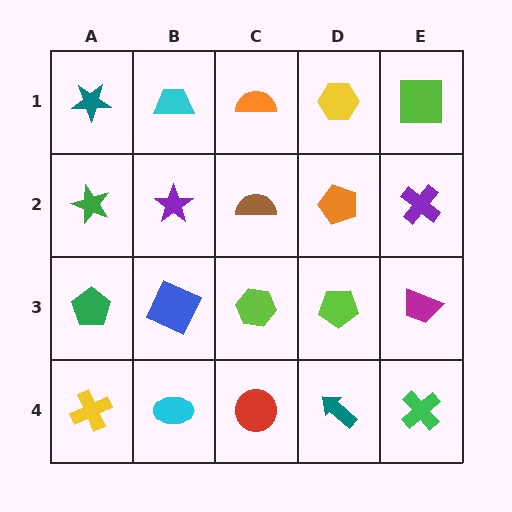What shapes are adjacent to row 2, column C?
An orange semicircle (row 1, column C), a lime hexagon (row 3, column C), a purple star (row 2, column B), an orange pentagon (row 2, column D).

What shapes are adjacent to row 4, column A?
A green pentagon (row 3, column A), a cyan ellipse (row 4, column B).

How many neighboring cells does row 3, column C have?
4.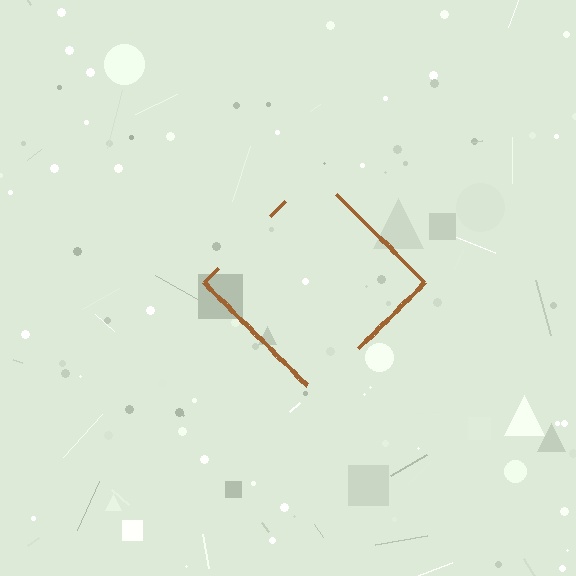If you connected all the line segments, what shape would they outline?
They would outline a diamond.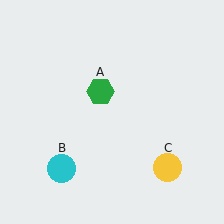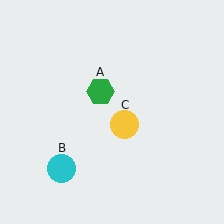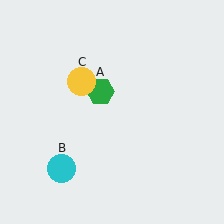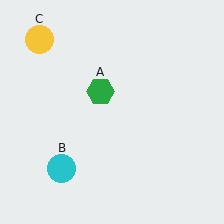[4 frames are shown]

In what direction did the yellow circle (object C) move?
The yellow circle (object C) moved up and to the left.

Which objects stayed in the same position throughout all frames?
Green hexagon (object A) and cyan circle (object B) remained stationary.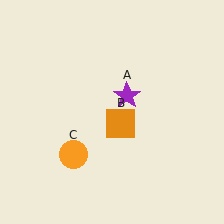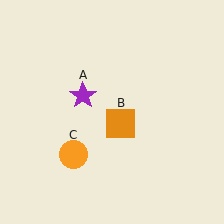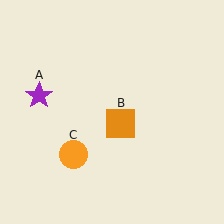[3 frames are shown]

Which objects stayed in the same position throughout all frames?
Orange square (object B) and orange circle (object C) remained stationary.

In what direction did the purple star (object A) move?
The purple star (object A) moved left.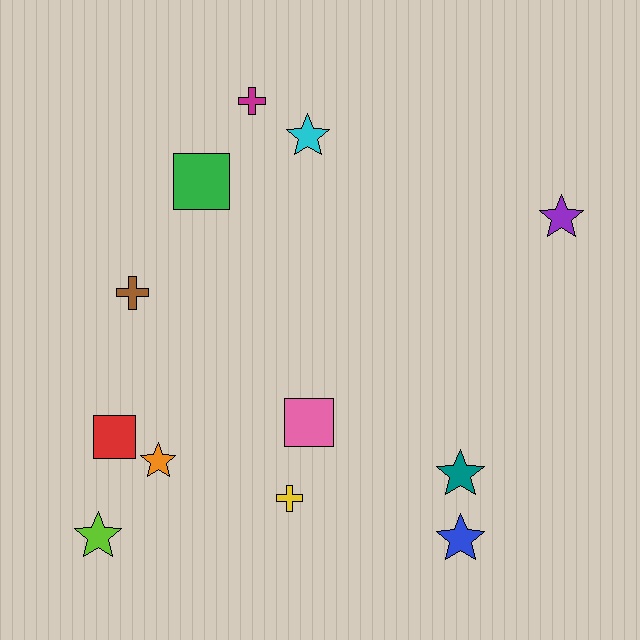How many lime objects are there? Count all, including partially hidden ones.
There is 1 lime object.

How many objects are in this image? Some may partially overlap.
There are 12 objects.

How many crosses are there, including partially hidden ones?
There are 3 crosses.